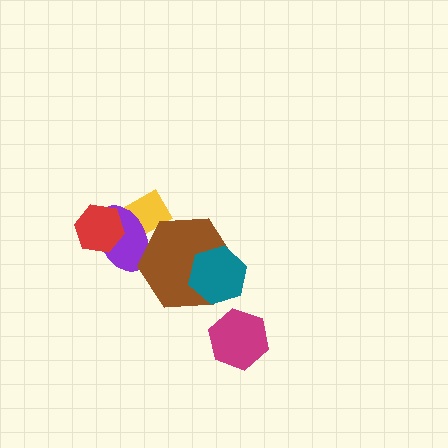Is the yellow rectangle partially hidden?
Yes, it is partially covered by another shape.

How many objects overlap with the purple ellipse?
3 objects overlap with the purple ellipse.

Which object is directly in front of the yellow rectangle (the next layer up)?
The purple ellipse is directly in front of the yellow rectangle.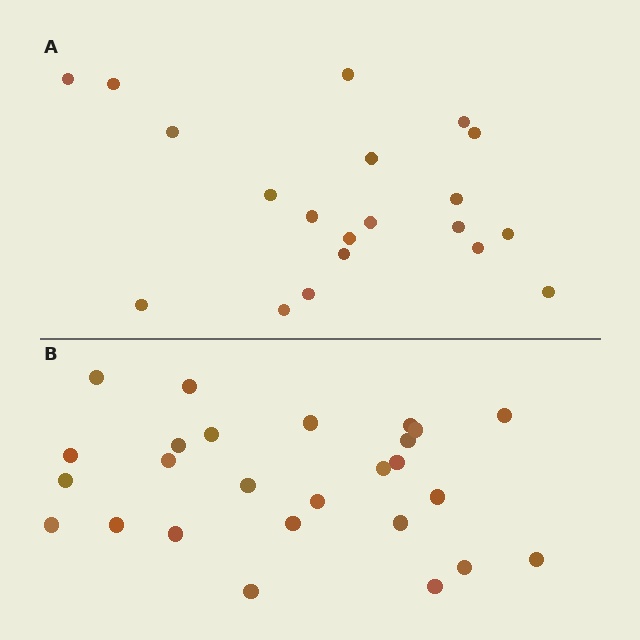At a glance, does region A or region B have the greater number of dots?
Region B (the bottom region) has more dots.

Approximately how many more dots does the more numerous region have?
Region B has about 6 more dots than region A.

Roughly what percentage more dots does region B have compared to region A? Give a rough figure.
About 30% more.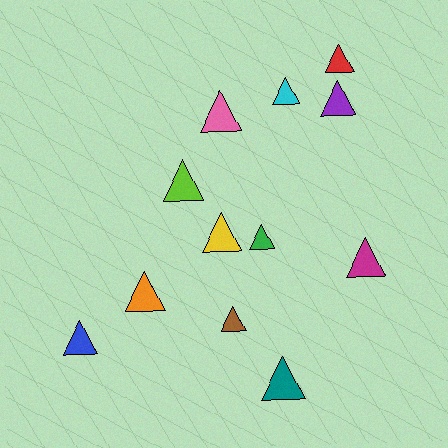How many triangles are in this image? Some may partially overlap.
There are 12 triangles.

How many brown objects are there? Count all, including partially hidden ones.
There is 1 brown object.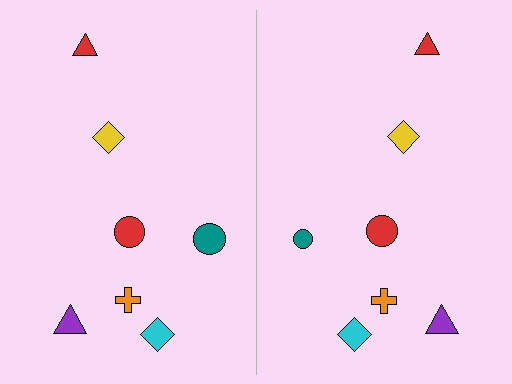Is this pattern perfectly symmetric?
No, the pattern is not perfectly symmetric. The teal circle on the right side has a different size than its mirror counterpart.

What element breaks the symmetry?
The teal circle on the right side has a different size than its mirror counterpart.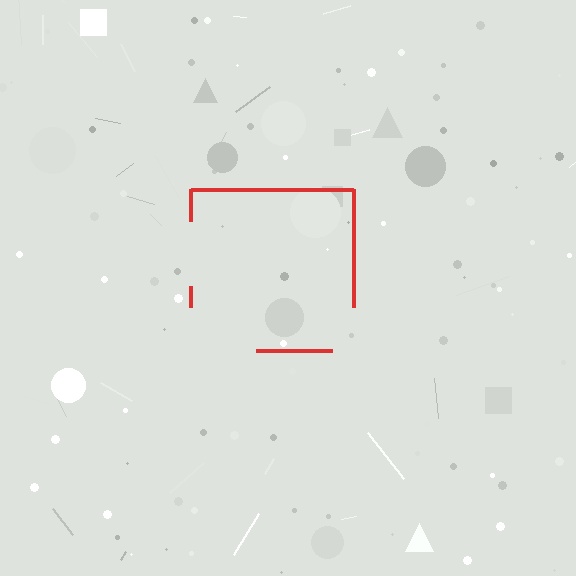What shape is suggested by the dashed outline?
The dashed outline suggests a square.